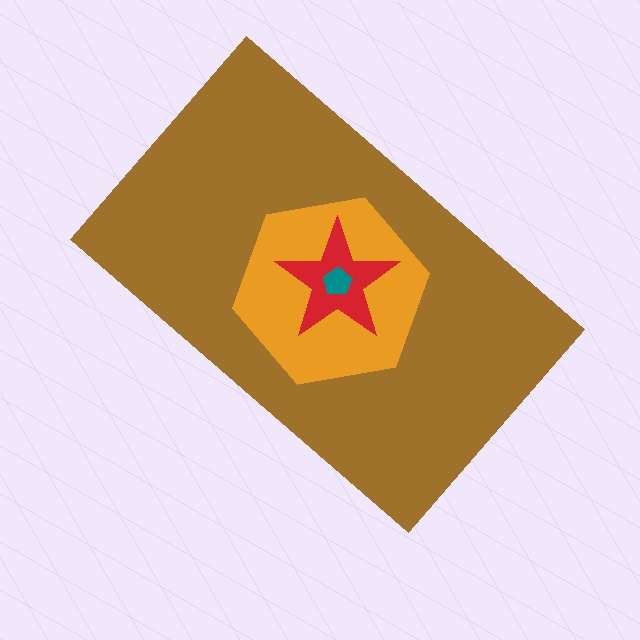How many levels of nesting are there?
4.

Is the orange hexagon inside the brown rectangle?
Yes.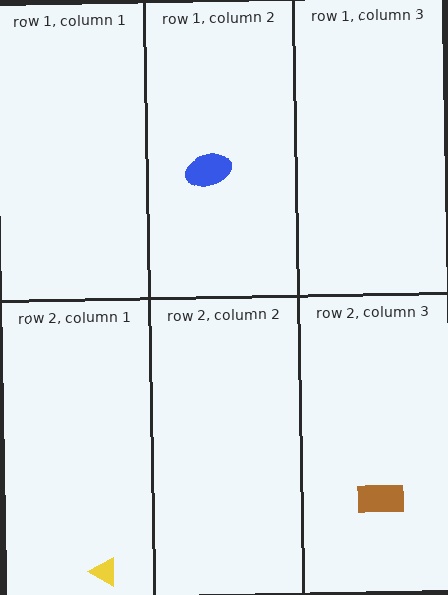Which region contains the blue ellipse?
The row 1, column 2 region.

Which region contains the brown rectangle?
The row 2, column 3 region.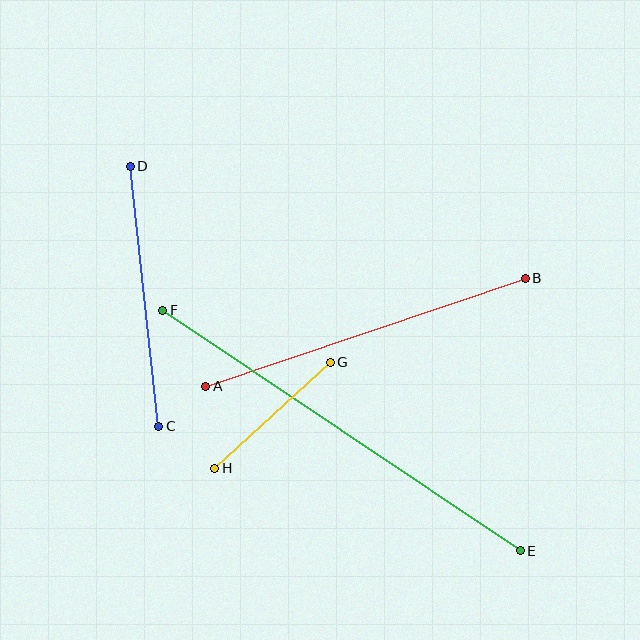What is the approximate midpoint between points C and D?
The midpoint is at approximately (144, 296) pixels.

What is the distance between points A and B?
The distance is approximately 337 pixels.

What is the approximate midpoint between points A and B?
The midpoint is at approximately (365, 332) pixels.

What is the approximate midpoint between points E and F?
The midpoint is at approximately (342, 430) pixels.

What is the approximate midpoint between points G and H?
The midpoint is at approximately (273, 415) pixels.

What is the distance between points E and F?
The distance is approximately 430 pixels.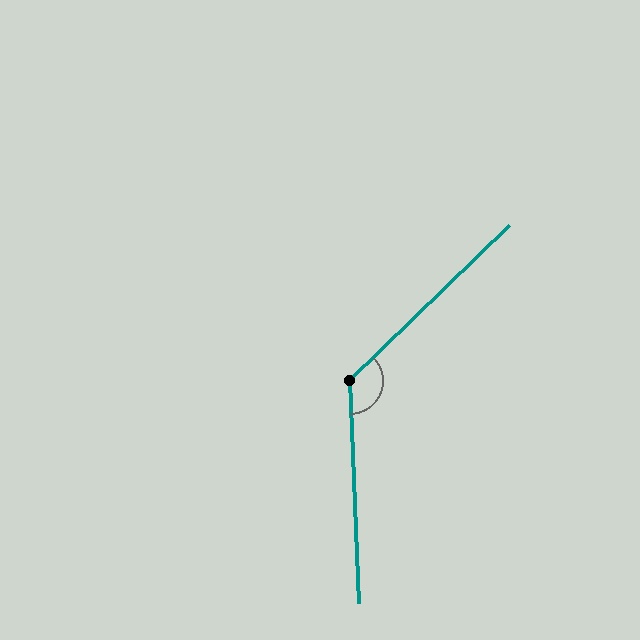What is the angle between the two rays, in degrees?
Approximately 132 degrees.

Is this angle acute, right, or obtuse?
It is obtuse.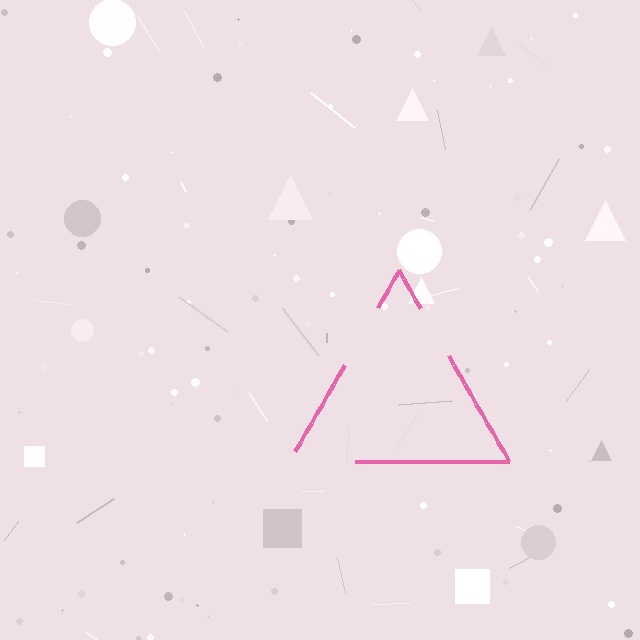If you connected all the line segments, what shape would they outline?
They would outline a triangle.